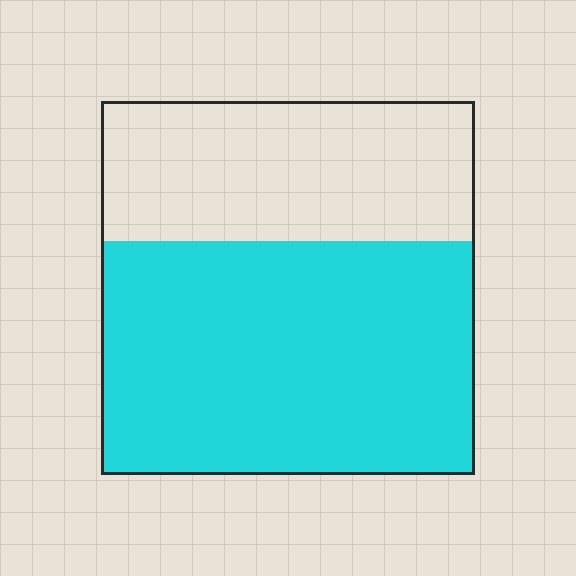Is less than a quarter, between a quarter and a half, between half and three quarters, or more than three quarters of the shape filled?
Between half and three quarters.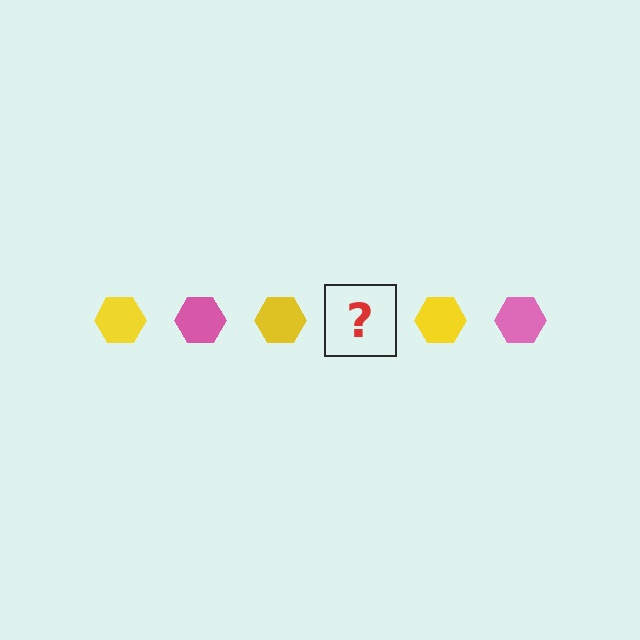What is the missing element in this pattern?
The missing element is a pink hexagon.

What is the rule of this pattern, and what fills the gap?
The rule is that the pattern cycles through yellow, pink hexagons. The gap should be filled with a pink hexagon.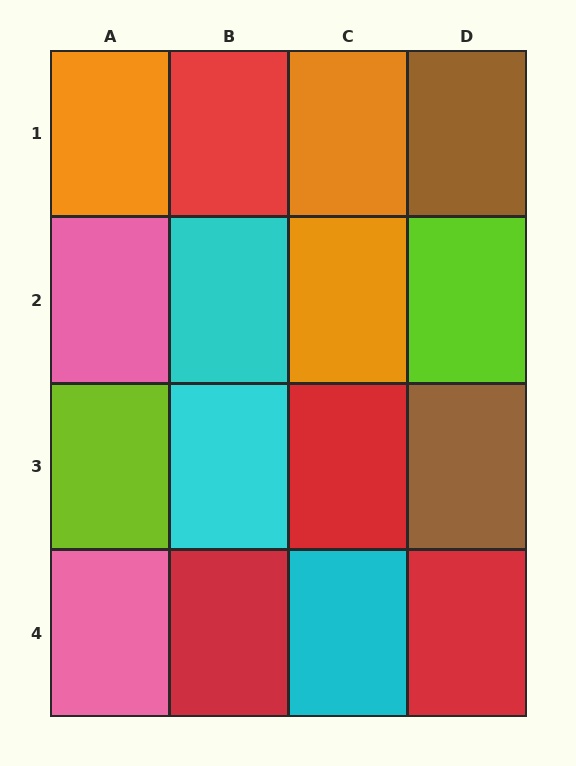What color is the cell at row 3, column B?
Cyan.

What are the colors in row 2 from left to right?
Pink, cyan, orange, lime.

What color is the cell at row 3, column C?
Red.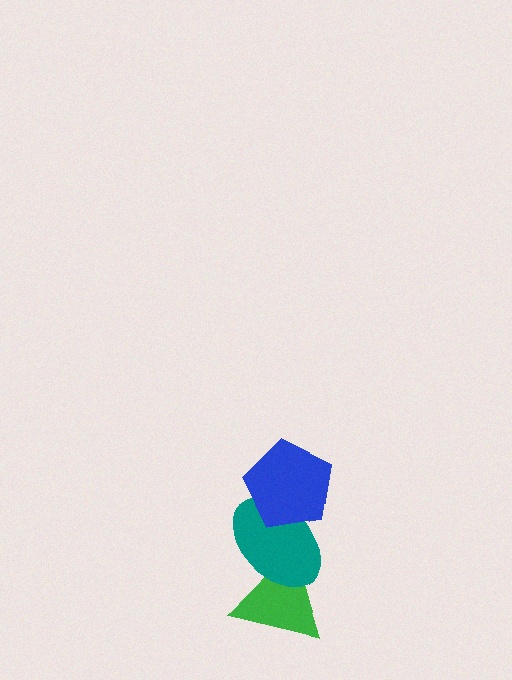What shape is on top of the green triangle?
The teal ellipse is on top of the green triangle.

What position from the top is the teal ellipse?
The teal ellipse is 2nd from the top.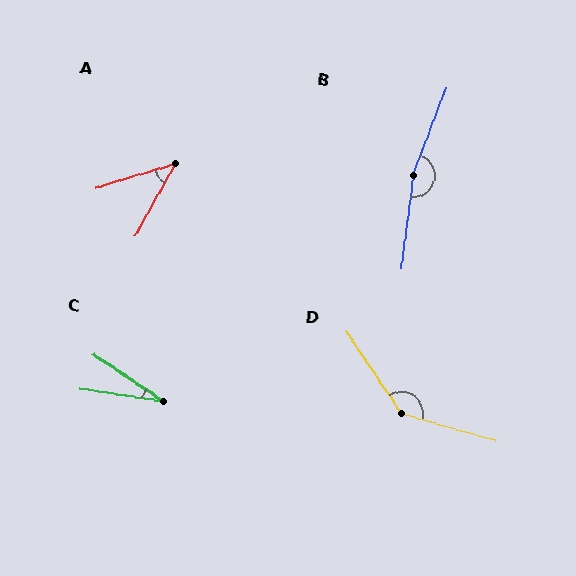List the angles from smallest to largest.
C (25°), A (44°), D (140°), B (167°).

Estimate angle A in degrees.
Approximately 44 degrees.